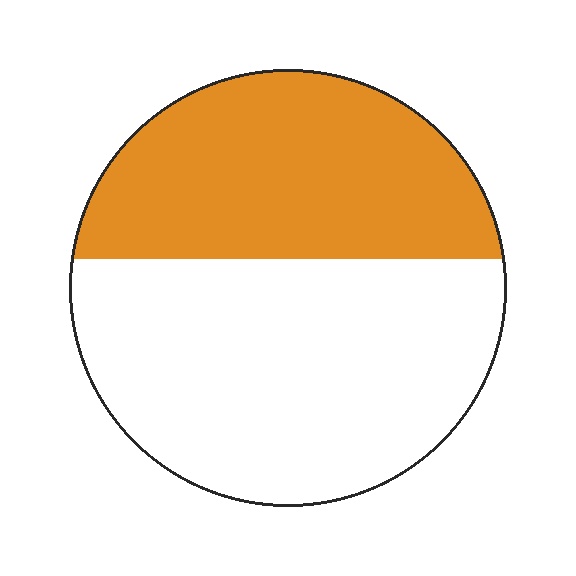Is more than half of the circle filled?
No.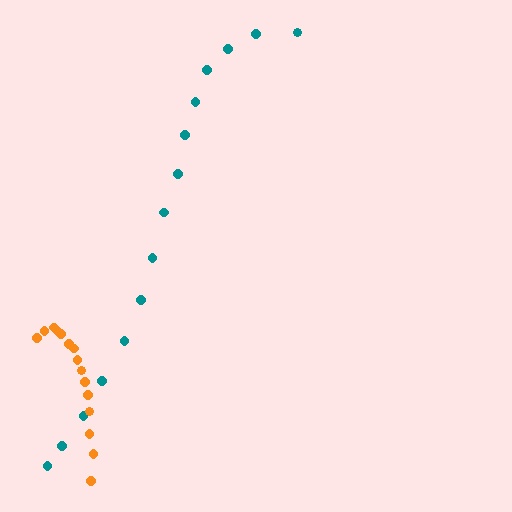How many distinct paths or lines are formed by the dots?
There are 2 distinct paths.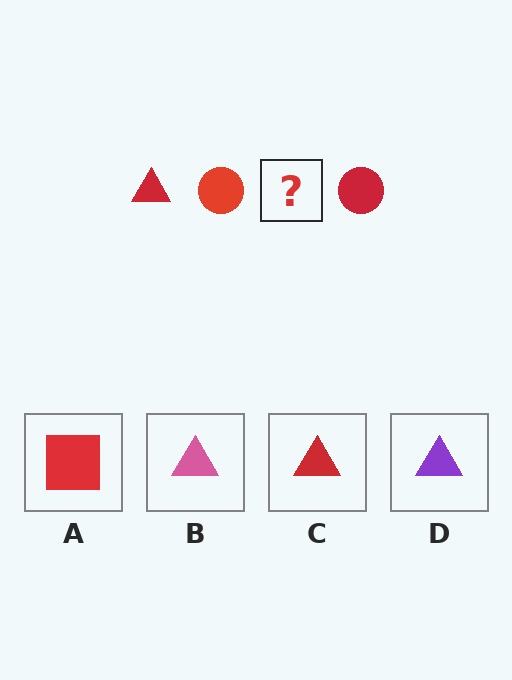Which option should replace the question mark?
Option C.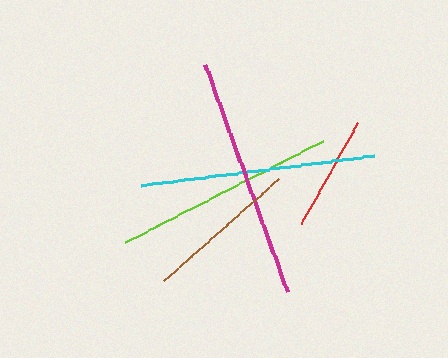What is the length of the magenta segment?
The magenta segment is approximately 243 pixels long.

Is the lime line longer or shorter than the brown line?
The lime line is longer than the brown line.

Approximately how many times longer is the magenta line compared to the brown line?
The magenta line is approximately 1.6 times the length of the brown line.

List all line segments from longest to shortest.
From longest to shortest: magenta, cyan, lime, brown, red.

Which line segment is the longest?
The magenta line is the longest at approximately 243 pixels.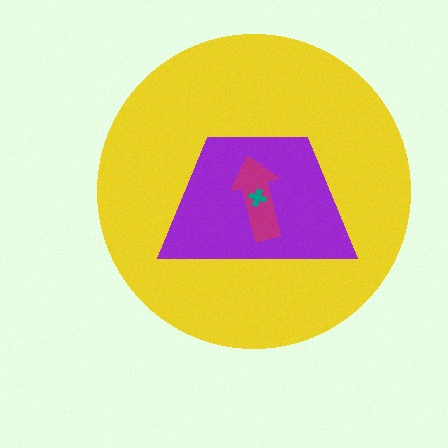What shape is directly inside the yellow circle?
The purple trapezoid.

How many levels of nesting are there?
4.